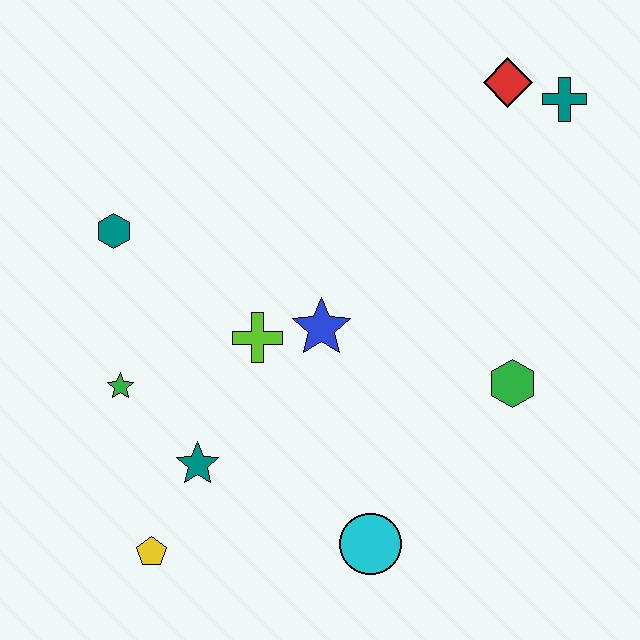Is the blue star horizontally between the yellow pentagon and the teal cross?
Yes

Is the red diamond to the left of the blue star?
No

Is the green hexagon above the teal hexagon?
No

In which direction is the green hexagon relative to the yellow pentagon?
The green hexagon is to the right of the yellow pentagon.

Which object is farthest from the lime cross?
The teal cross is farthest from the lime cross.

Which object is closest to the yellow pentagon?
The teal star is closest to the yellow pentagon.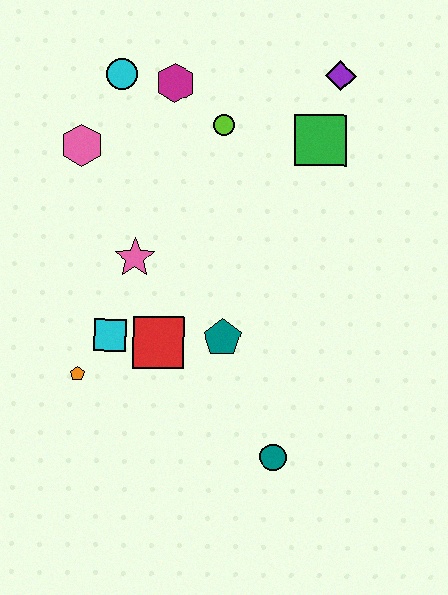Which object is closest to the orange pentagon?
The cyan square is closest to the orange pentagon.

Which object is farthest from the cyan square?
The purple diamond is farthest from the cyan square.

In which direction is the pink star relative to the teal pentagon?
The pink star is to the left of the teal pentagon.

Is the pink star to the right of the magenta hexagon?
No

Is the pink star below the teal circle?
No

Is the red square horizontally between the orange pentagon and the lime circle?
Yes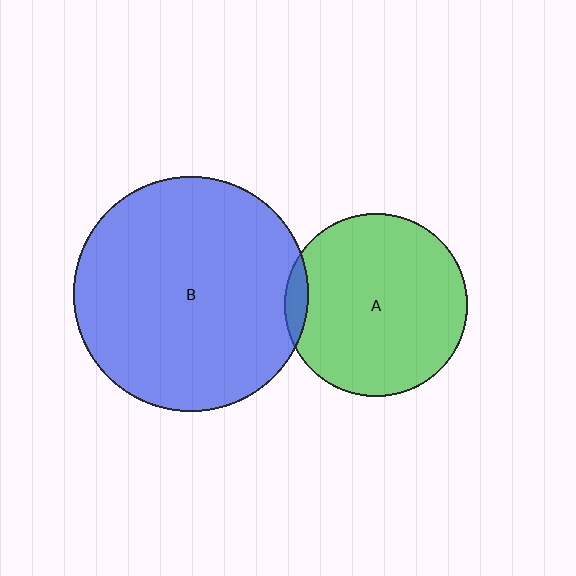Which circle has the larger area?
Circle B (blue).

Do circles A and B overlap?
Yes.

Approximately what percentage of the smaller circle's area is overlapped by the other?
Approximately 5%.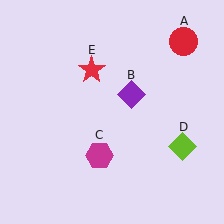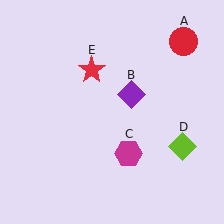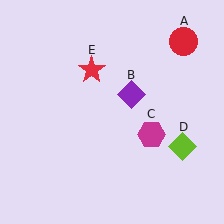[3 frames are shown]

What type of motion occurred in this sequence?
The magenta hexagon (object C) rotated counterclockwise around the center of the scene.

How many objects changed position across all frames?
1 object changed position: magenta hexagon (object C).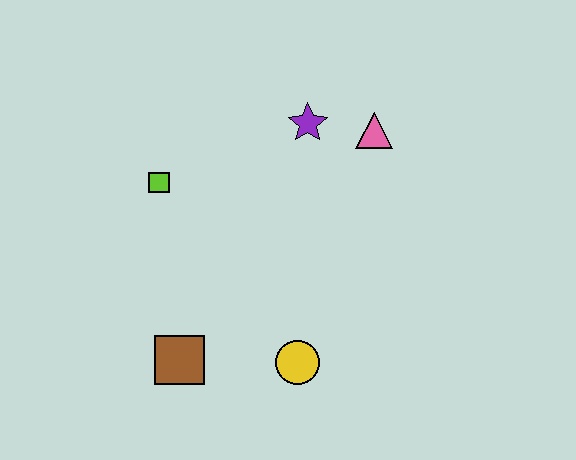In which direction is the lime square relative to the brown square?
The lime square is above the brown square.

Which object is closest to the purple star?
The pink triangle is closest to the purple star.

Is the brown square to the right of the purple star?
No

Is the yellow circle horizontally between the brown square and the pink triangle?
Yes